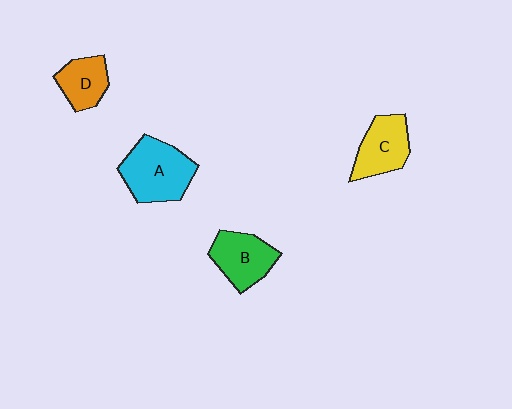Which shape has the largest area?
Shape A (cyan).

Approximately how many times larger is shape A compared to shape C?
Approximately 1.3 times.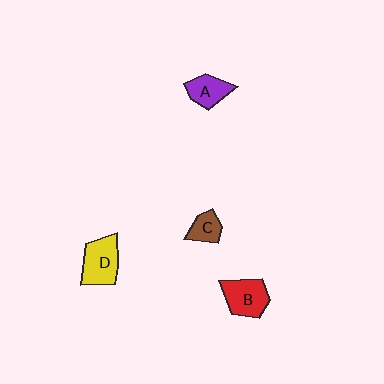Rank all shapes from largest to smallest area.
From largest to smallest: D (yellow), B (red), A (purple), C (brown).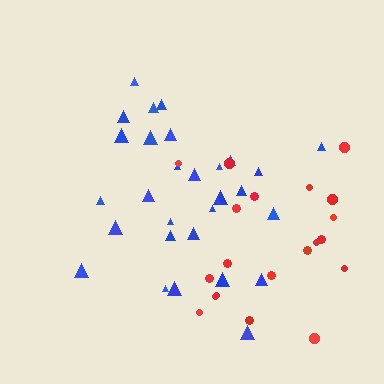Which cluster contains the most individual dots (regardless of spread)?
Blue (30).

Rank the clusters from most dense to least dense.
blue, red.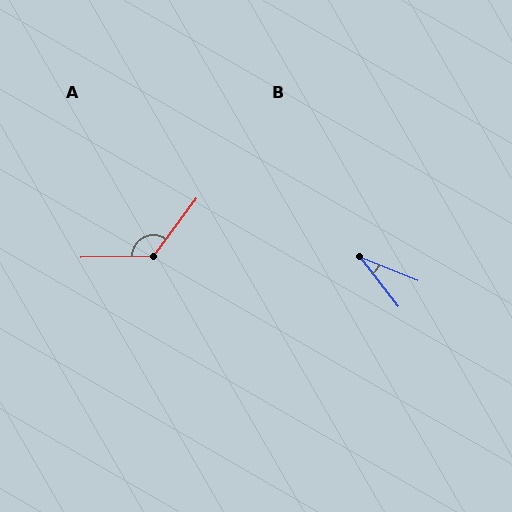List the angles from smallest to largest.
B (30°), A (128°).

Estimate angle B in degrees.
Approximately 30 degrees.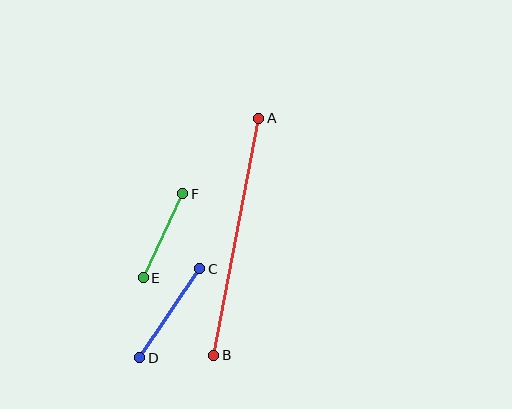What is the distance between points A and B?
The distance is approximately 242 pixels.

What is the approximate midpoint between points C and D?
The midpoint is at approximately (170, 313) pixels.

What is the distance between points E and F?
The distance is approximately 93 pixels.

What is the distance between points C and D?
The distance is approximately 107 pixels.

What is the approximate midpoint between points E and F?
The midpoint is at approximately (163, 236) pixels.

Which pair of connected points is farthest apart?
Points A and B are farthest apart.